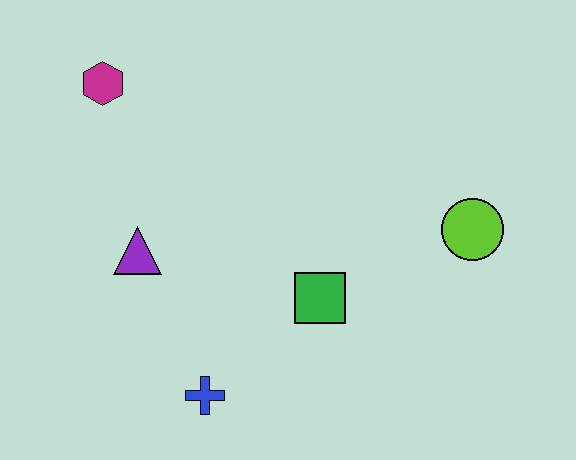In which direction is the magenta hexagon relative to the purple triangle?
The magenta hexagon is above the purple triangle.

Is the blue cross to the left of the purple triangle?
No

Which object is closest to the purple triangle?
The blue cross is closest to the purple triangle.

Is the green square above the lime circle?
No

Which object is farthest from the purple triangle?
The lime circle is farthest from the purple triangle.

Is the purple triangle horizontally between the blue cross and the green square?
No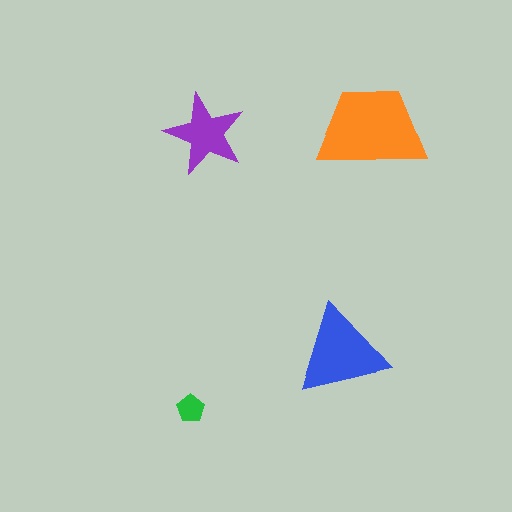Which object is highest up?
The orange trapezoid is topmost.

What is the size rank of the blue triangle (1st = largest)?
2nd.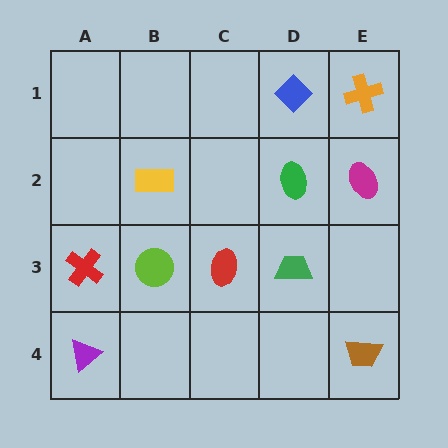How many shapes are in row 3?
4 shapes.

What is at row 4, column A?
A purple triangle.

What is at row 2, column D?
A green ellipse.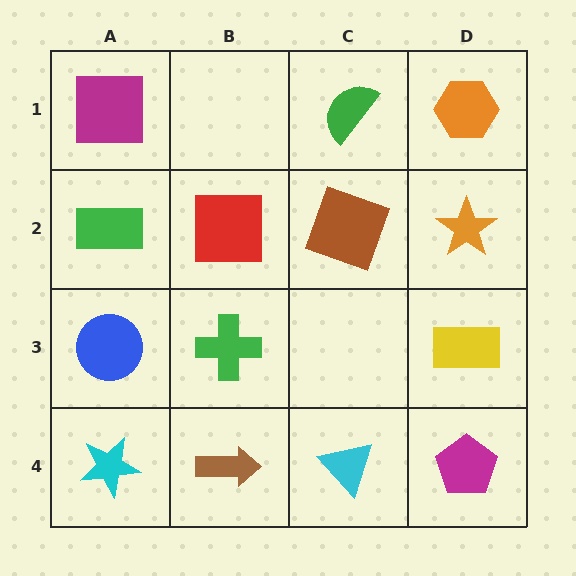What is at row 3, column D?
A yellow rectangle.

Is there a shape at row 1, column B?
No, that cell is empty.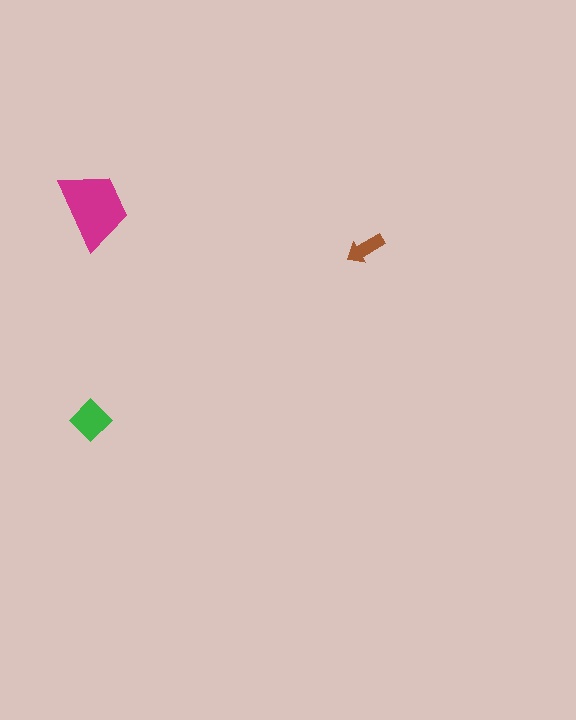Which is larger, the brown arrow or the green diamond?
The green diamond.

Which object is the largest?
The magenta trapezoid.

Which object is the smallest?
The brown arrow.